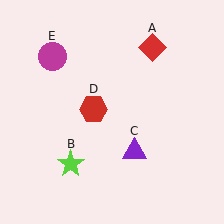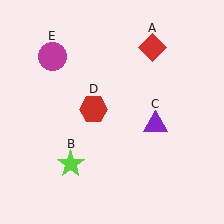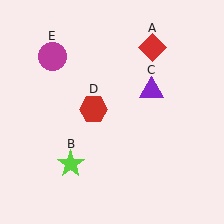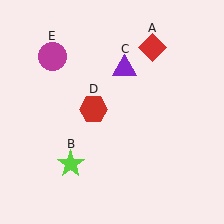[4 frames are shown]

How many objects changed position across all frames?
1 object changed position: purple triangle (object C).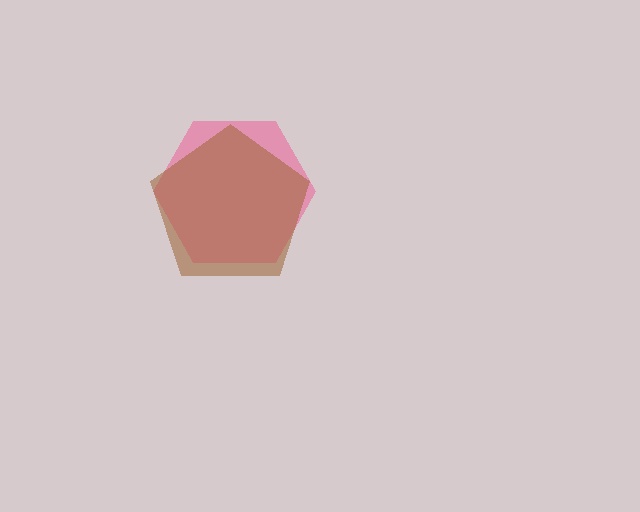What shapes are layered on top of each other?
The layered shapes are: a pink hexagon, a brown pentagon.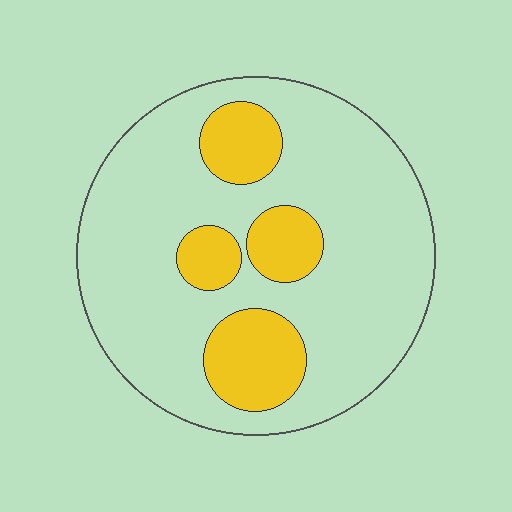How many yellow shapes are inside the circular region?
4.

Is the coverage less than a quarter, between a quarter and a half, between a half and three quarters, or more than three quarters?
Less than a quarter.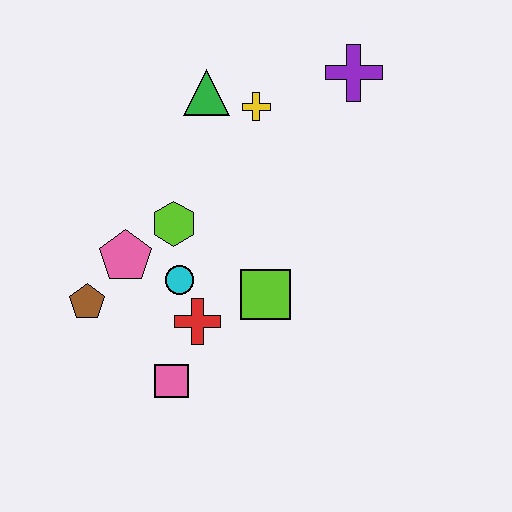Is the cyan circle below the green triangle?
Yes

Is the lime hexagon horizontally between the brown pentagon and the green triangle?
Yes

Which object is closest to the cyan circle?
The red cross is closest to the cyan circle.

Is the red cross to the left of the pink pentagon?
No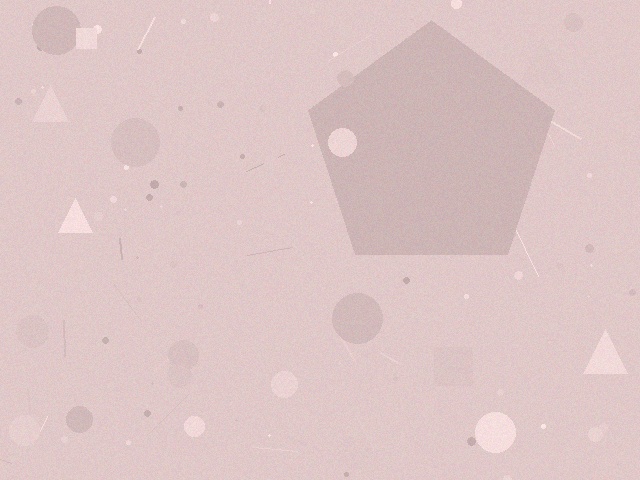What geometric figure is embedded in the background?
A pentagon is embedded in the background.